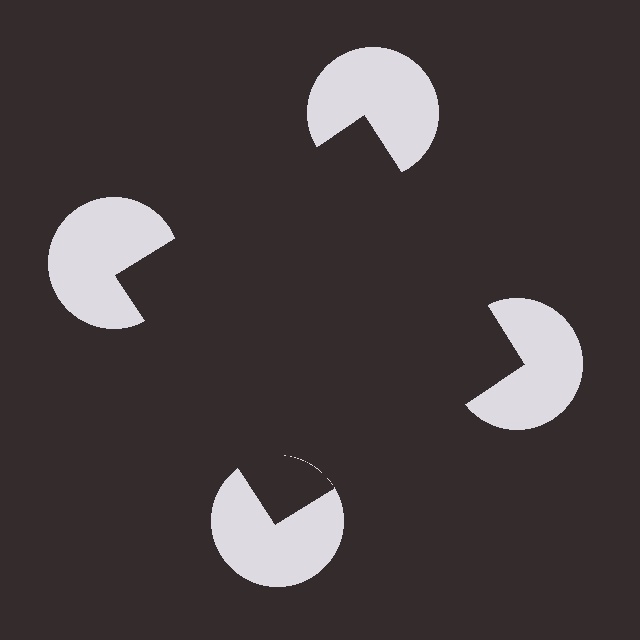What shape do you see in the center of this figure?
An illusory square — its edges are inferred from the aligned wedge cuts in the pac-man discs, not physically drawn.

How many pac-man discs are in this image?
There are 4 — one at each vertex of the illusory square.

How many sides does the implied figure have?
4 sides.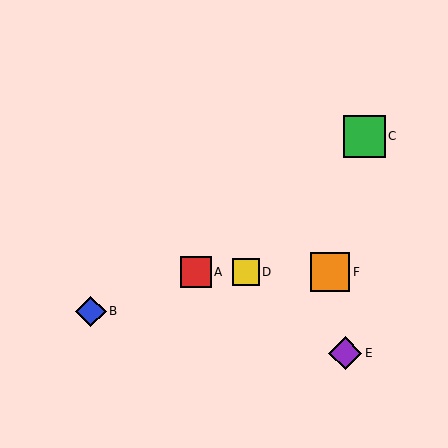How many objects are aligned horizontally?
3 objects (A, D, F) are aligned horizontally.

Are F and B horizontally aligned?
No, F is at y≈272 and B is at y≈311.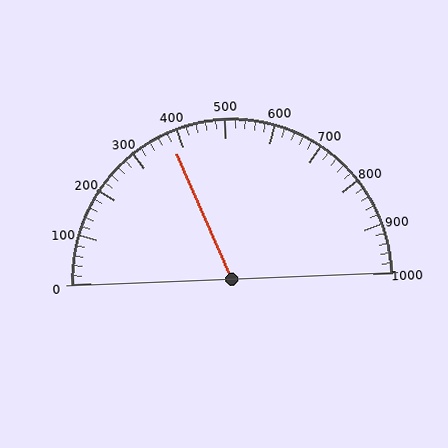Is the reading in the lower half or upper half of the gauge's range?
The reading is in the lower half of the range (0 to 1000).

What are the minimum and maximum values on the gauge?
The gauge ranges from 0 to 1000.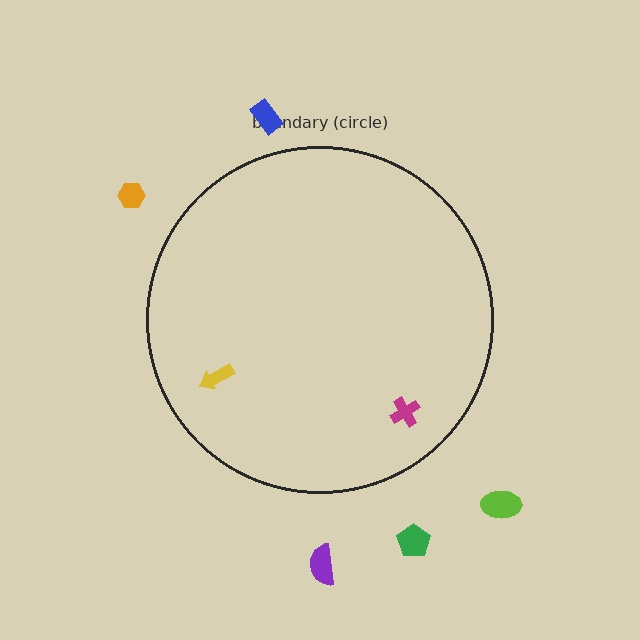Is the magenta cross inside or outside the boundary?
Inside.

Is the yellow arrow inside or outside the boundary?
Inside.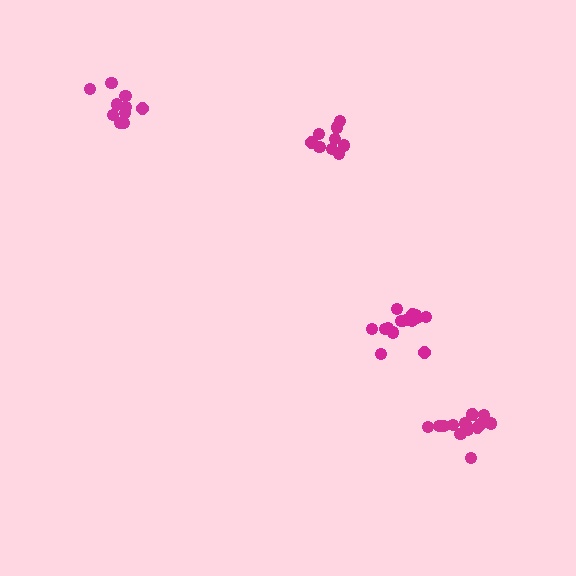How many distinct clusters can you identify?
There are 4 distinct clusters.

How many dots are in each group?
Group 1: 10 dots, Group 2: 15 dots, Group 3: 9 dots, Group 4: 15 dots (49 total).